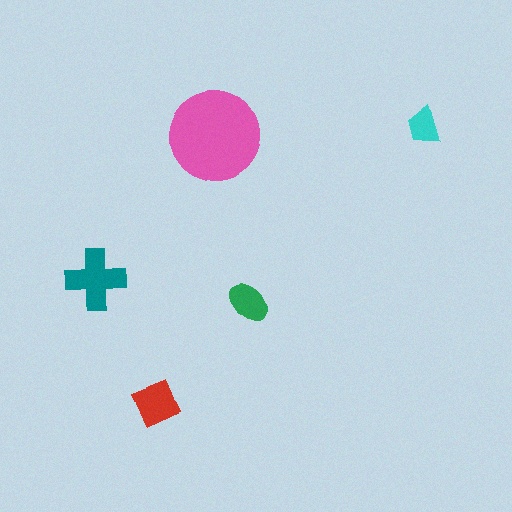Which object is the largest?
The pink circle.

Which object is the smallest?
The cyan trapezoid.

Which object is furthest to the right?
The cyan trapezoid is rightmost.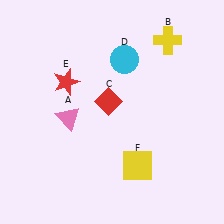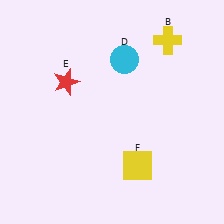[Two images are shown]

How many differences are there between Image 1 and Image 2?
There are 2 differences between the two images.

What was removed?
The pink triangle (A), the red diamond (C) were removed in Image 2.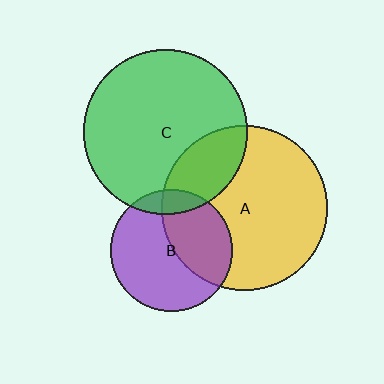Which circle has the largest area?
Circle A (yellow).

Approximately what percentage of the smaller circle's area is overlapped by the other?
Approximately 10%.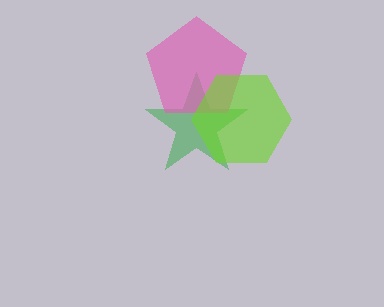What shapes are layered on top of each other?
The layered shapes are: a green star, a pink pentagon, a lime hexagon.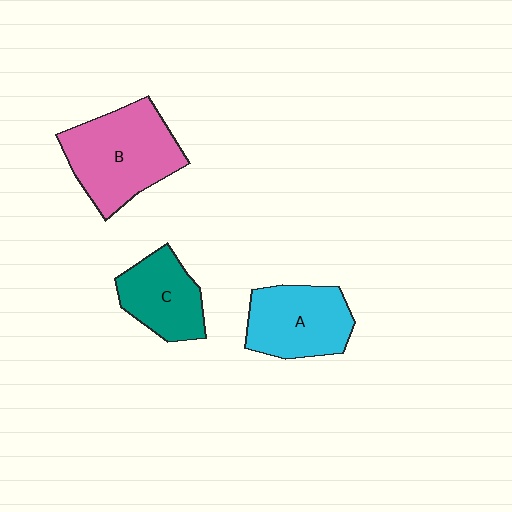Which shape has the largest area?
Shape B (pink).